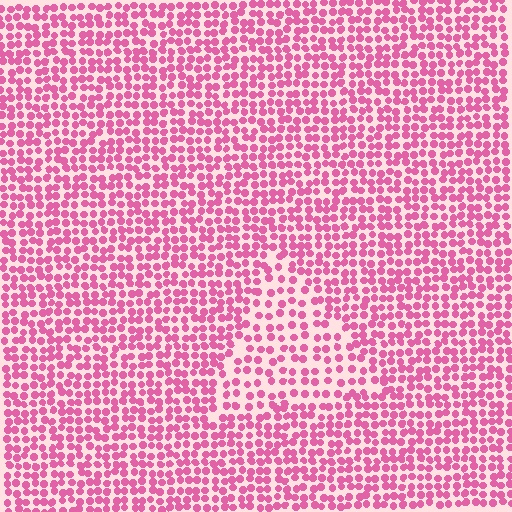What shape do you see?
I see a triangle.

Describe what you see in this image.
The image contains small pink elements arranged at two different densities. A triangle-shaped region is visible where the elements are less densely packed than the surrounding area.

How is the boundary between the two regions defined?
The boundary is defined by a change in element density (approximately 1.6x ratio). All elements are the same color, size, and shape.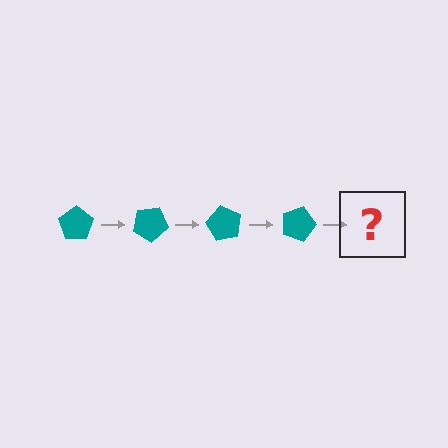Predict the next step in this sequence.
The next step is a teal pentagon rotated 120 degrees.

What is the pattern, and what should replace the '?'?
The pattern is that the pentagon rotates 30 degrees each step. The '?' should be a teal pentagon rotated 120 degrees.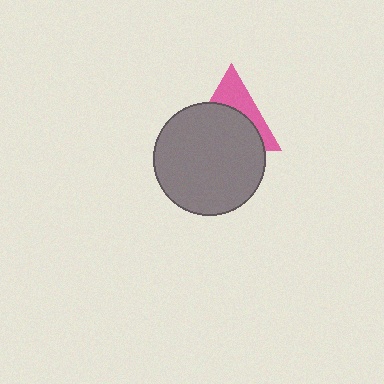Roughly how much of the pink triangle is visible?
A small part of it is visible (roughly 37%).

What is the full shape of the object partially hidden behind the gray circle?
The partially hidden object is a pink triangle.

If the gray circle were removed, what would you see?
You would see the complete pink triangle.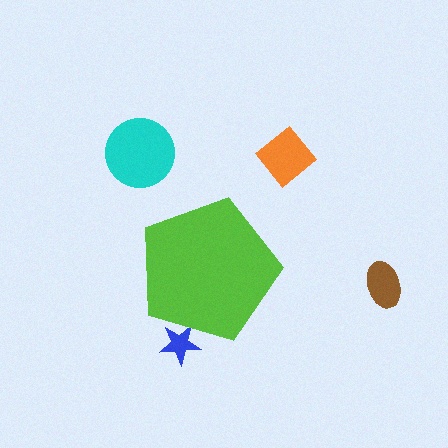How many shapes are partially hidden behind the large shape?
1 shape is partially hidden.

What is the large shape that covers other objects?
A lime pentagon.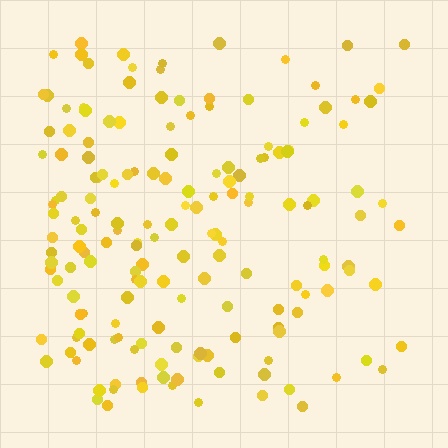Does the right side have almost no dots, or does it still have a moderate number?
Still a moderate number, just noticeably fewer than the left.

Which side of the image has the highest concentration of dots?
The left.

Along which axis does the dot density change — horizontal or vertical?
Horizontal.